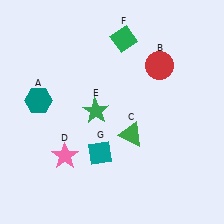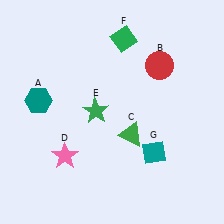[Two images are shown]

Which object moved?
The teal diamond (G) moved right.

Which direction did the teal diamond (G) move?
The teal diamond (G) moved right.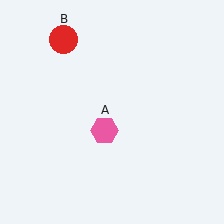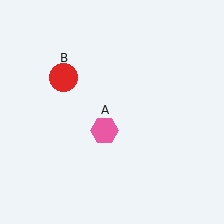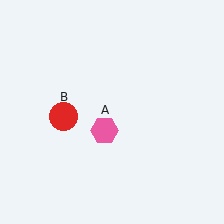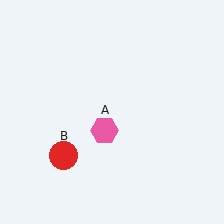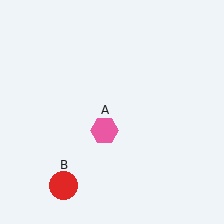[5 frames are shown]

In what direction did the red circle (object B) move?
The red circle (object B) moved down.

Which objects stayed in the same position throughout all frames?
Pink hexagon (object A) remained stationary.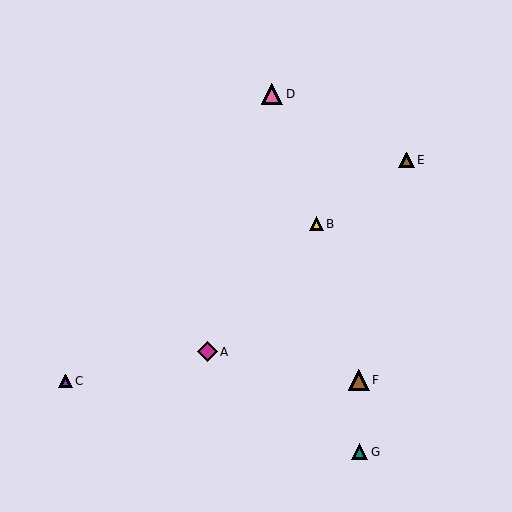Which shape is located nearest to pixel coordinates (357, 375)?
The brown triangle (labeled F) at (359, 380) is nearest to that location.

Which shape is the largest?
The pink triangle (labeled D) is the largest.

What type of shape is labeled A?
Shape A is a magenta diamond.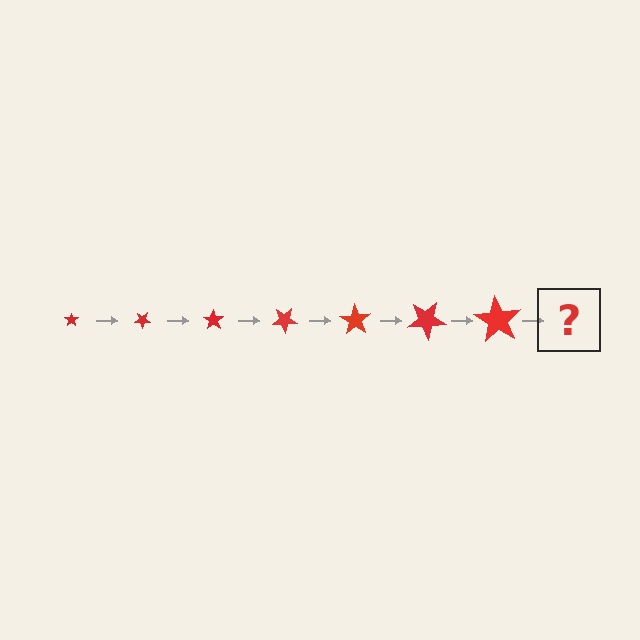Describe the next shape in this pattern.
It should be a star, larger than the previous one and rotated 245 degrees from the start.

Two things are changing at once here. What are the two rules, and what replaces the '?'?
The two rules are that the star grows larger each step and it rotates 35 degrees each step. The '?' should be a star, larger than the previous one and rotated 245 degrees from the start.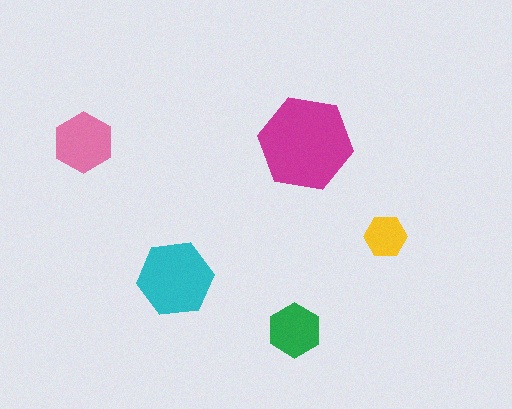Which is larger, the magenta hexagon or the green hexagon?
The magenta one.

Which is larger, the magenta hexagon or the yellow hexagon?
The magenta one.